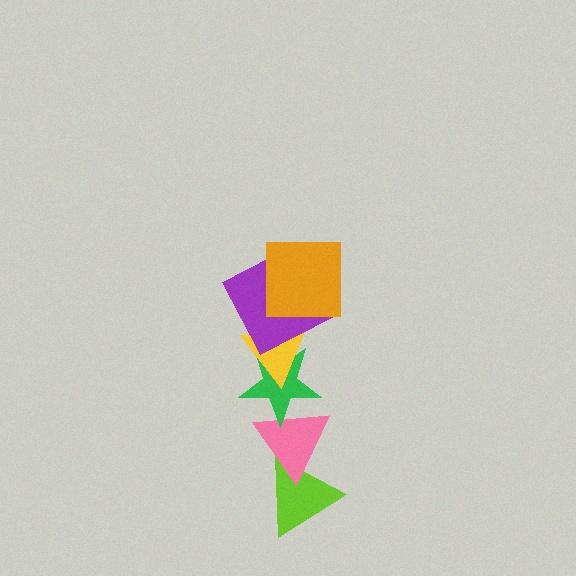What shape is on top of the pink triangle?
The green star is on top of the pink triangle.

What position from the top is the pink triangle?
The pink triangle is 5th from the top.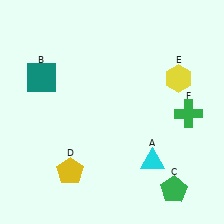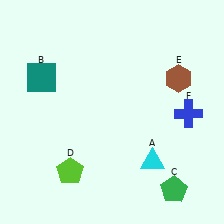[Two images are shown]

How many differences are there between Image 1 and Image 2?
There are 3 differences between the two images.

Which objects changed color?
D changed from yellow to lime. E changed from yellow to brown. F changed from green to blue.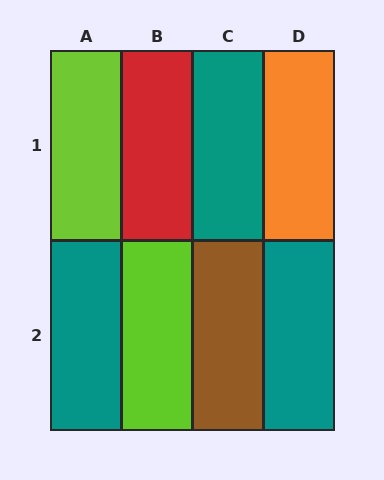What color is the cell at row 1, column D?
Orange.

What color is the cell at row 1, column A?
Lime.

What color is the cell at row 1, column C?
Teal.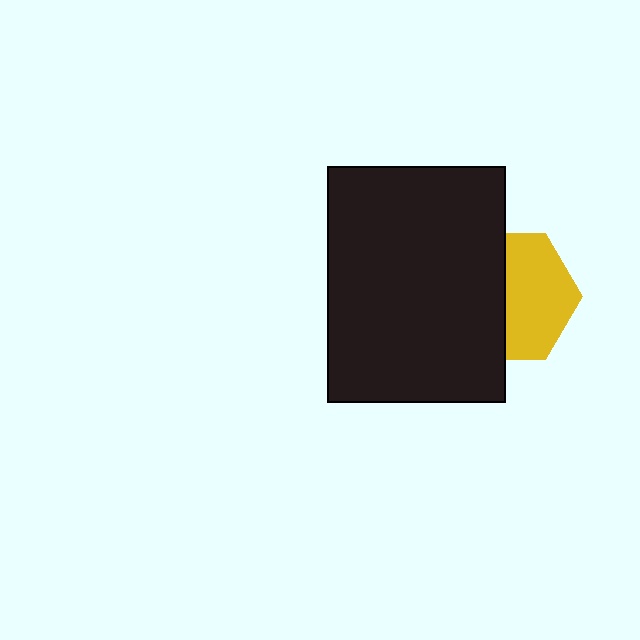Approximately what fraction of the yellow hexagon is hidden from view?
Roughly 47% of the yellow hexagon is hidden behind the black rectangle.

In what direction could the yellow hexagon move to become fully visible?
The yellow hexagon could move right. That would shift it out from behind the black rectangle entirely.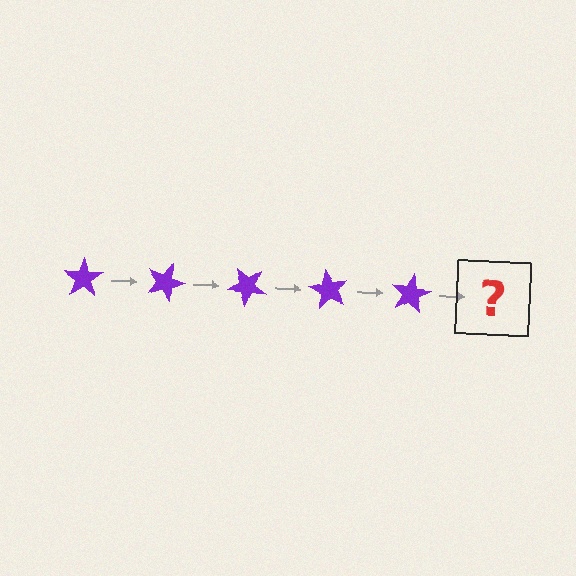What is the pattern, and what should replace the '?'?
The pattern is that the star rotates 20 degrees each step. The '?' should be a purple star rotated 100 degrees.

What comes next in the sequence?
The next element should be a purple star rotated 100 degrees.